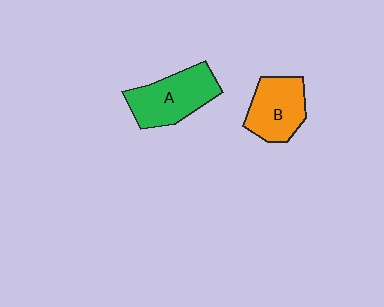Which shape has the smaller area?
Shape B (orange).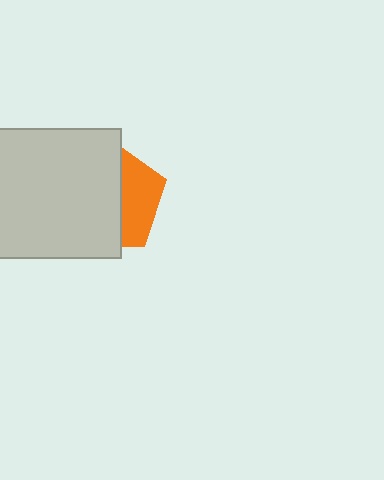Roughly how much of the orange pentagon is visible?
A small part of it is visible (roughly 36%).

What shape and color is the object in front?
The object in front is a light gray square.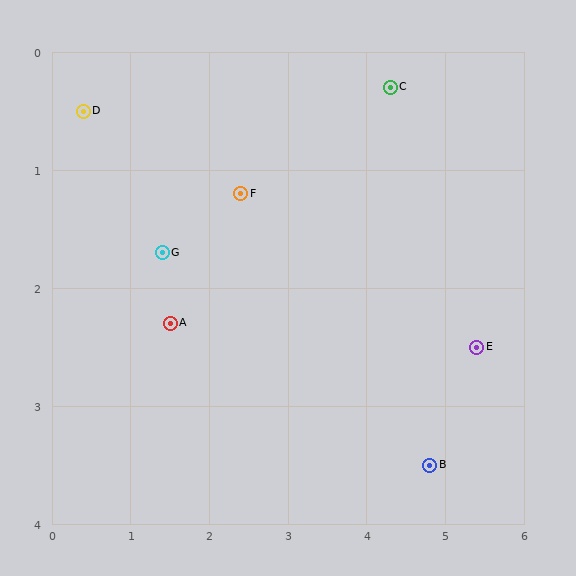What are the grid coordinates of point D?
Point D is at approximately (0.4, 0.5).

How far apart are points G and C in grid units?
Points G and C are about 3.2 grid units apart.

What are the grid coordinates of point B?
Point B is at approximately (4.8, 3.5).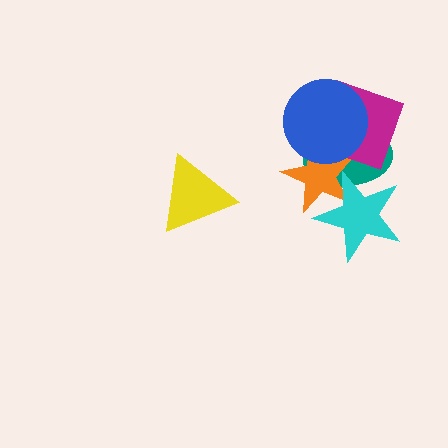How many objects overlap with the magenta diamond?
3 objects overlap with the magenta diamond.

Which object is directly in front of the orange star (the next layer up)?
The cyan star is directly in front of the orange star.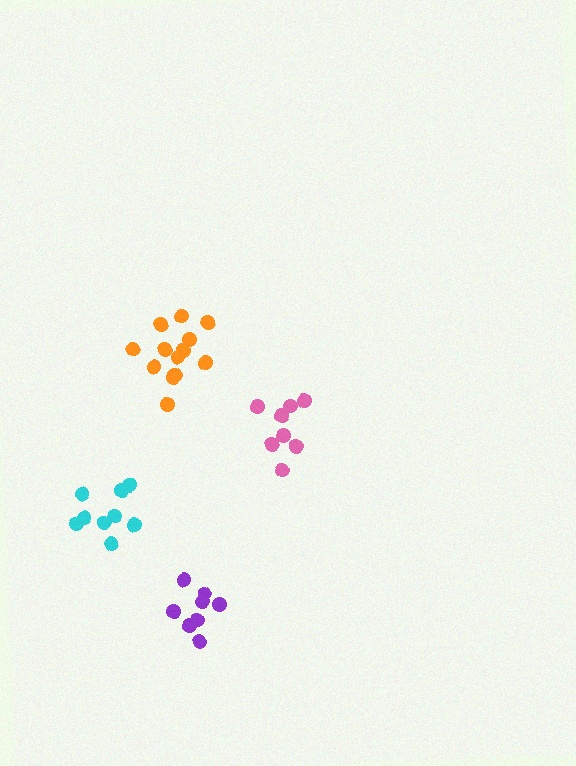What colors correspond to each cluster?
The clusters are colored: orange, purple, cyan, pink.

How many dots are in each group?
Group 1: 13 dots, Group 2: 8 dots, Group 3: 9 dots, Group 4: 8 dots (38 total).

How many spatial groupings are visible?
There are 4 spatial groupings.